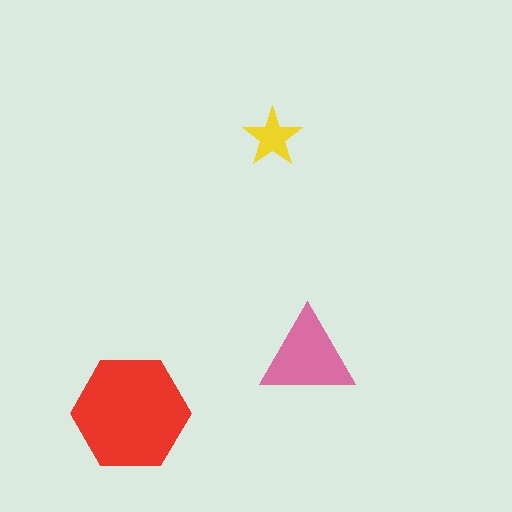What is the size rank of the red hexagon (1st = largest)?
1st.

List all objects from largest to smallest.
The red hexagon, the pink triangle, the yellow star.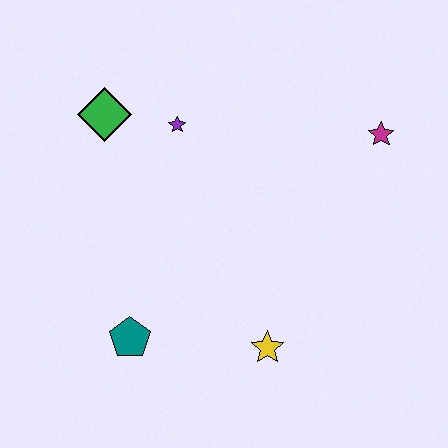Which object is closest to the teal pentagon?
The yellow star is closest to the teal pentagon.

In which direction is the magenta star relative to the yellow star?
The magenta star is above the yellow star.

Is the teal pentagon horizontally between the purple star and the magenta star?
No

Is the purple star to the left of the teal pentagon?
No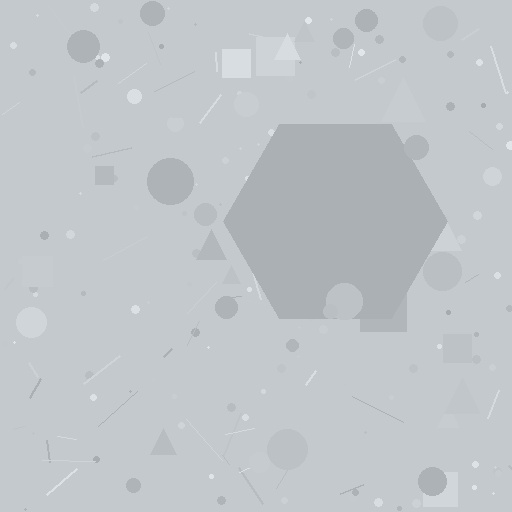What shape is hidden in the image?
A hexagon is hidden in the image.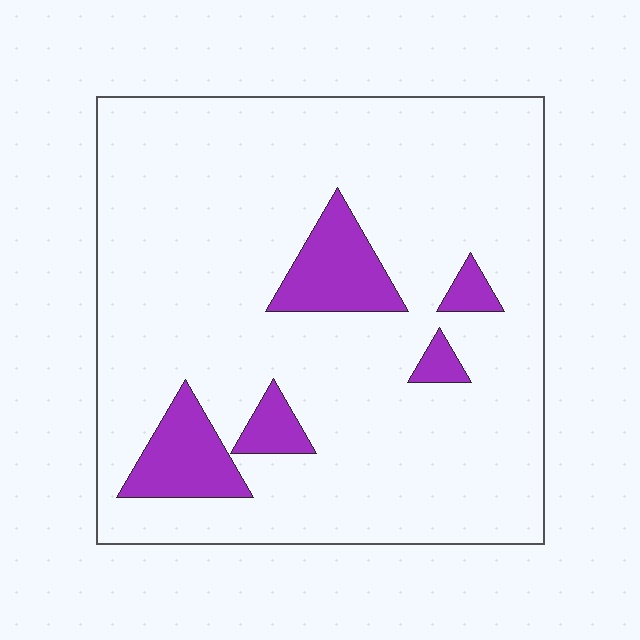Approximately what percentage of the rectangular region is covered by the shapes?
Approximately 10%.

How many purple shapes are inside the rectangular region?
5.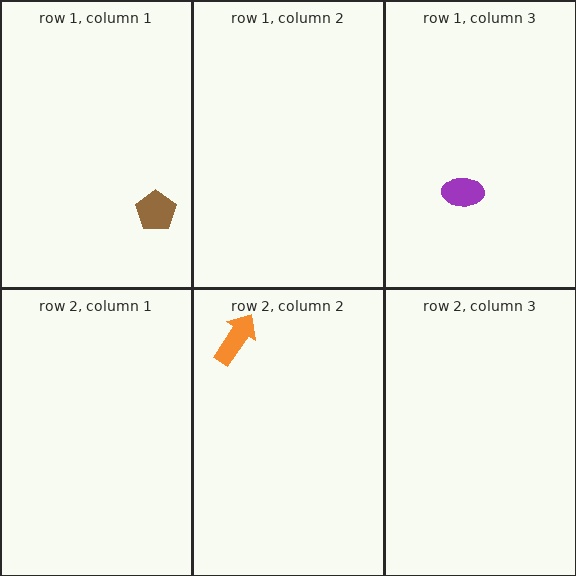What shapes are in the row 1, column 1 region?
The brown pentagon.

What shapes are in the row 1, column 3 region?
The purple ellipse.